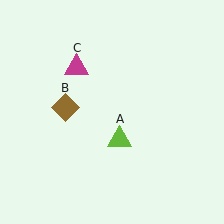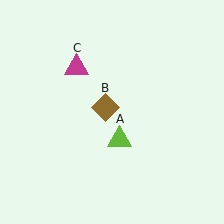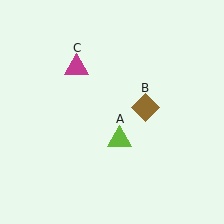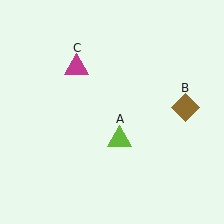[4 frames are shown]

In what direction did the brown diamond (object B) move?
The brown diamond (object B) moved right.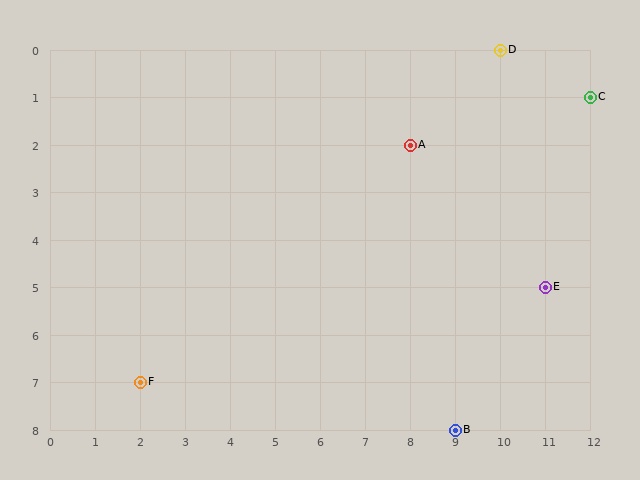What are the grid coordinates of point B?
Point B is at grid coordinates (9, 8).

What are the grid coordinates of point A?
Point A is at grid coordinates (8, 2).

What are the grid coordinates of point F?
Point F is at grid coordinates (2, 7).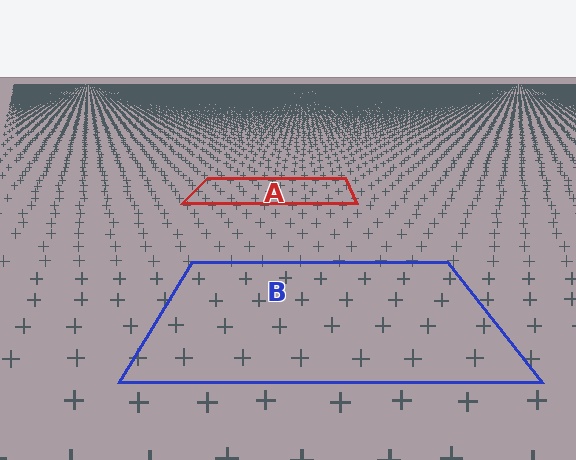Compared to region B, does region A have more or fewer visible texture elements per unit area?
Region A has more texture elements per unit area — they are packed more densely because it is farther away.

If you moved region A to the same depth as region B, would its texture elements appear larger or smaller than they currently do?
They would appear larger. At a closer depth, the same texture elements are projected at a bigger on-screen size.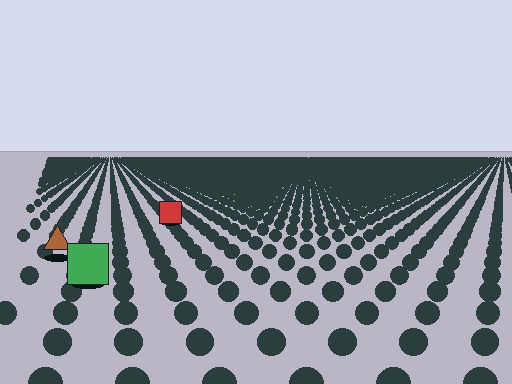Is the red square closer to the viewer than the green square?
No. The green square is closer — you can tell from the texture gradient: the ground texture is coarser near it.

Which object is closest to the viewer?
The green square is closest. The texture marks near it are larger and more spread out.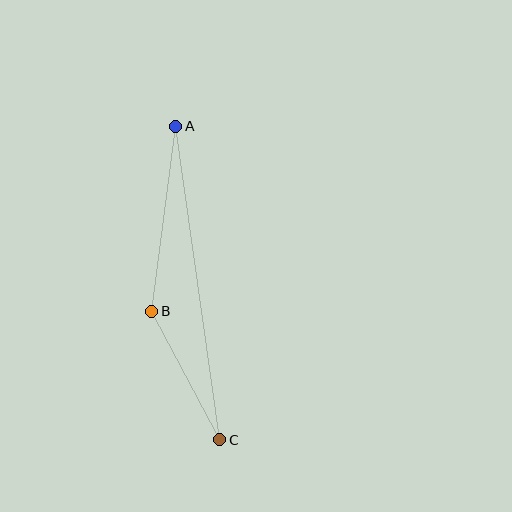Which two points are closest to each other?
Points B and C are closest to each other.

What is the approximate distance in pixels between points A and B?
The distance between A and B is approximately 186 pixels.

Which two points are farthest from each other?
Points A and C are farthest from each other.